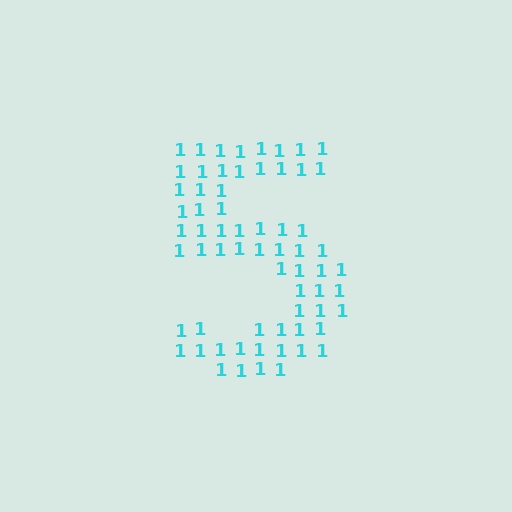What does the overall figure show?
The overall figure shows the digit 5.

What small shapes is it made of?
It is made of small digit 1's.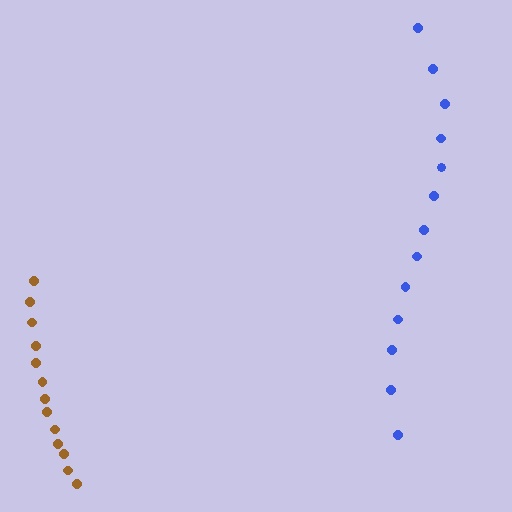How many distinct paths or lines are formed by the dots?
There are 2 distinct paths.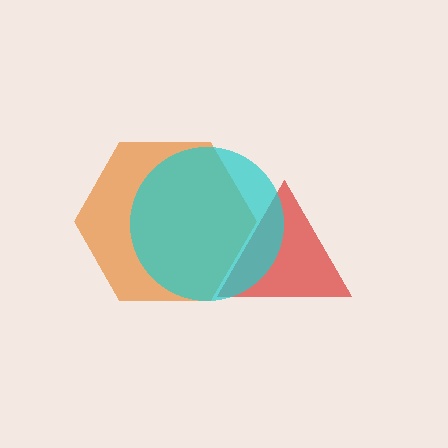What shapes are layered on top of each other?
The layered shapes are: a red triangle, an orange hexagon, a cyan circle.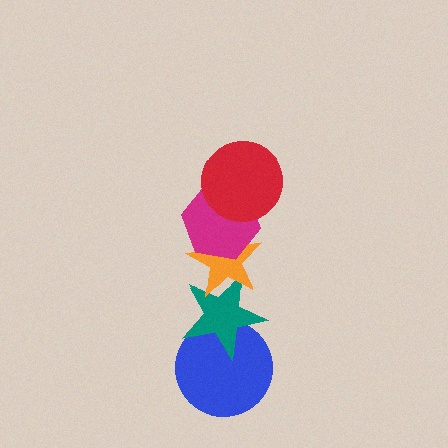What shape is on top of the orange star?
The magenta hexagon is on top of the orange star.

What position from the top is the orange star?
The orange star is 3rd from the top.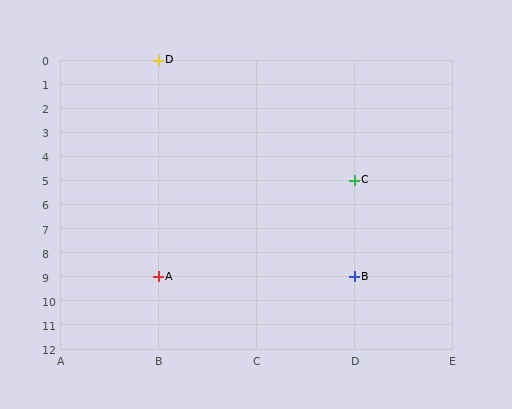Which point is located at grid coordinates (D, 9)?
Point B is at (D, 9).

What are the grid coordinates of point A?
Point A is at grid coordinates (B, 9).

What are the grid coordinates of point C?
Point C is at grid coordinates (D, 5).